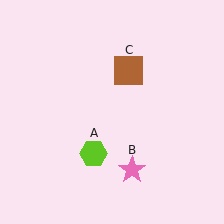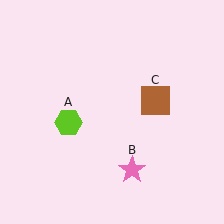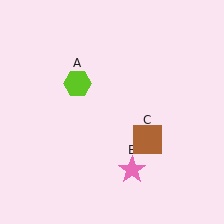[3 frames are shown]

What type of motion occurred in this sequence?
The lime hexagon (object A), brown square (object C) rotated clockwise around the center of the scene.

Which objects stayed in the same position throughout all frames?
Pink star (object B) remained stationary.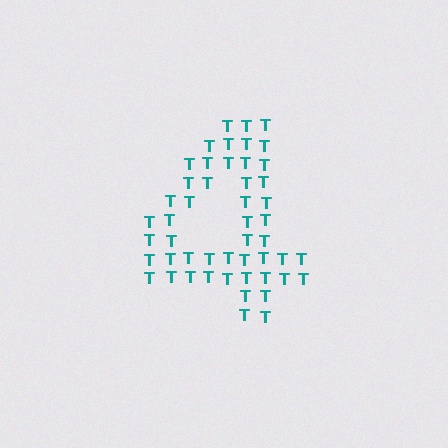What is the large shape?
The large shape is the digit 4.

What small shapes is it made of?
It is made of small letter T's.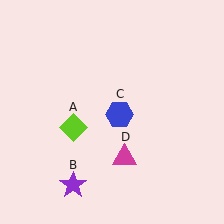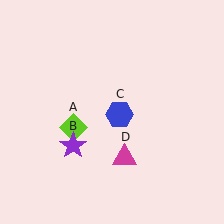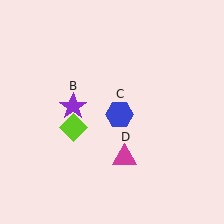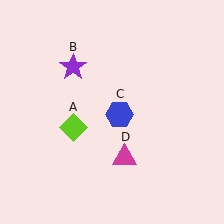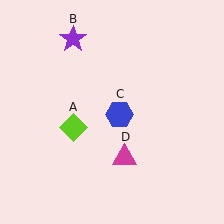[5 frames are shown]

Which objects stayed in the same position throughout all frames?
Lime diamond (object A) and blue hexagon (object C) and magenta triangle (object D) remained stationary.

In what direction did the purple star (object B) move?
The purple star (object B) moved up.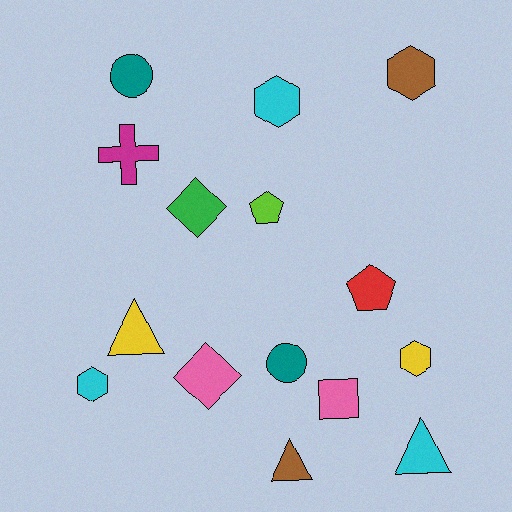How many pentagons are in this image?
There are 2 pentagons.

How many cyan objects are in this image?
There are 3 cyan objects.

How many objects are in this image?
There are 15 objects.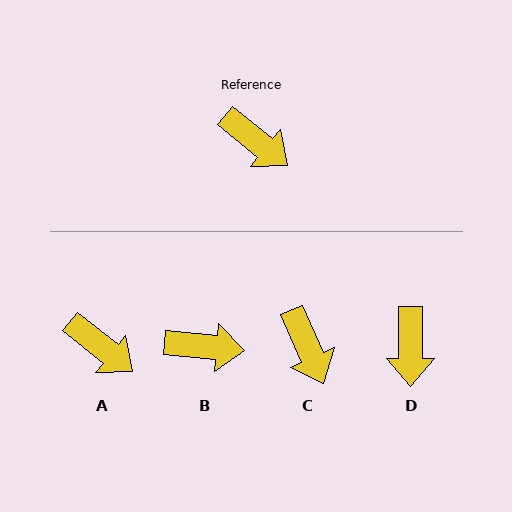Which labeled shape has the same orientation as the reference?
A.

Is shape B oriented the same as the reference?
No, it is off by about 33 degrees.